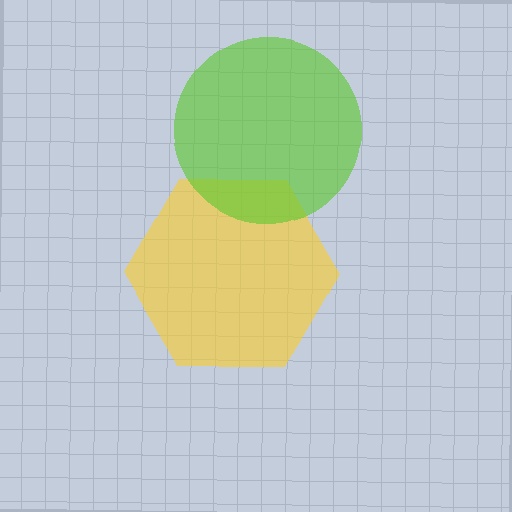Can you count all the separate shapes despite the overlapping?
Yes, there are 2 separate shapes.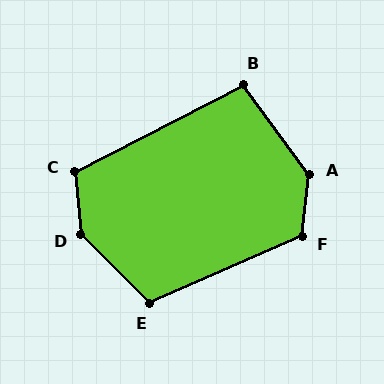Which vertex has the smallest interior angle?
B, at approximately 99 degrees.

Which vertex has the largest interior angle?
D, at approximately 140 degrees.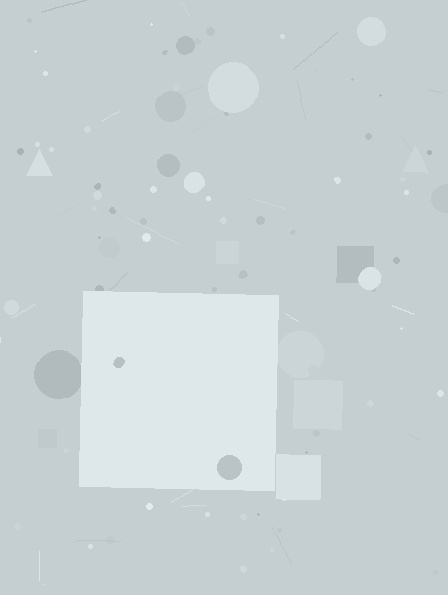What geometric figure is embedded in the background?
A square is embedded in the background.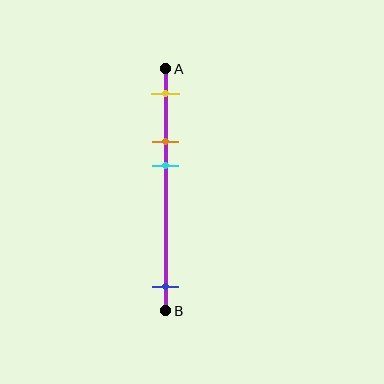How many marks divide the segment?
There are 4 marks dividing the segment.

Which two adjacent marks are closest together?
The orange and cyan marks are the closest adjacent pair.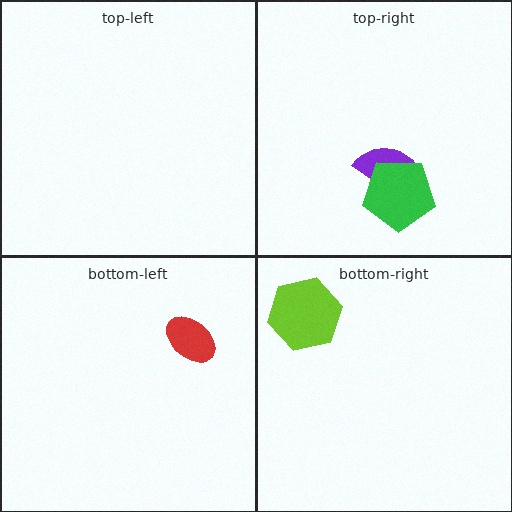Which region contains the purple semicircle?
The top-right region.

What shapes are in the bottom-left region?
The red ellipse.